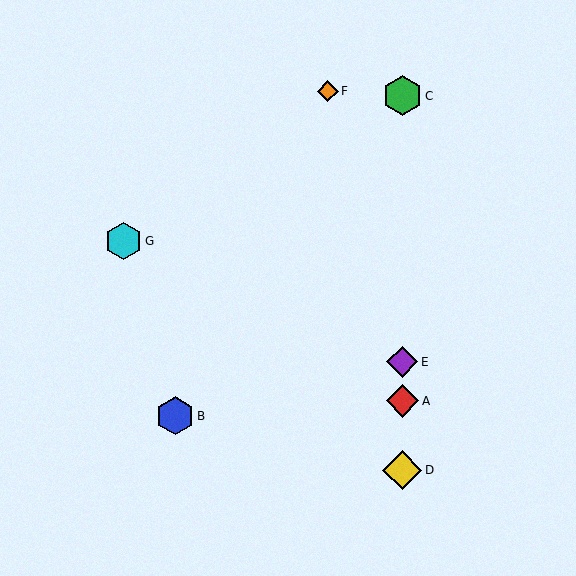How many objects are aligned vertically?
4 objects (A, C, D, E) are aligned vertically.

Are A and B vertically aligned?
No, A is at x≈402 and B is at x≈175.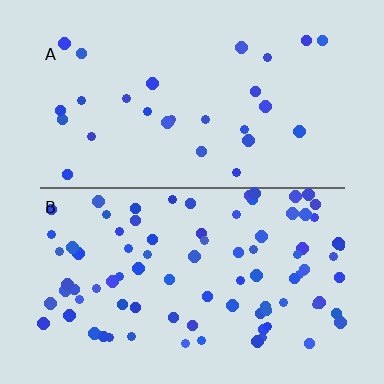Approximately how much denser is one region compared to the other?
Approximately 3.2× — region B over region A.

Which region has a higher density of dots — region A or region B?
B (the bottom).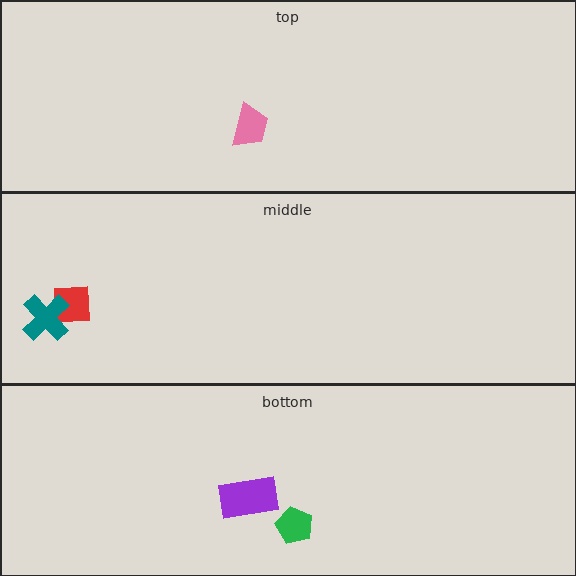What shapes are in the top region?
The pink trapezoid.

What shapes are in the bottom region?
The green pentagon, the purple rectangle.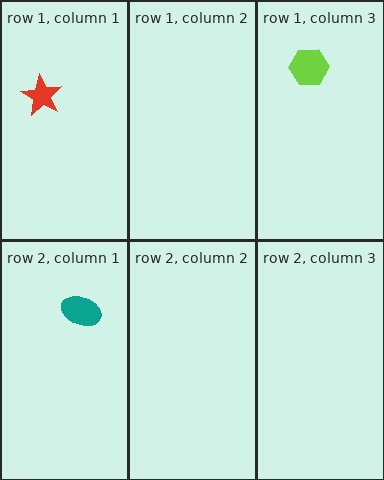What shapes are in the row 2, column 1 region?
The teal ellipse.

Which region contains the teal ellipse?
The row 2, column 1 region.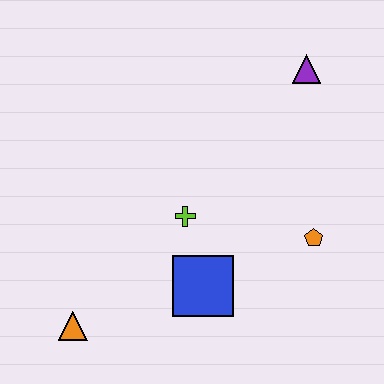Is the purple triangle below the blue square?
No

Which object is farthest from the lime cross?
The purple triangle is farthest from the lime cross.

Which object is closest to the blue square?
The lime cross is closest to the blue square.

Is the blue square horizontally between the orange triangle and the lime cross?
No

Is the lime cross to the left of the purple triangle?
Yes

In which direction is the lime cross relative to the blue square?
The lime cross is above the blue square.